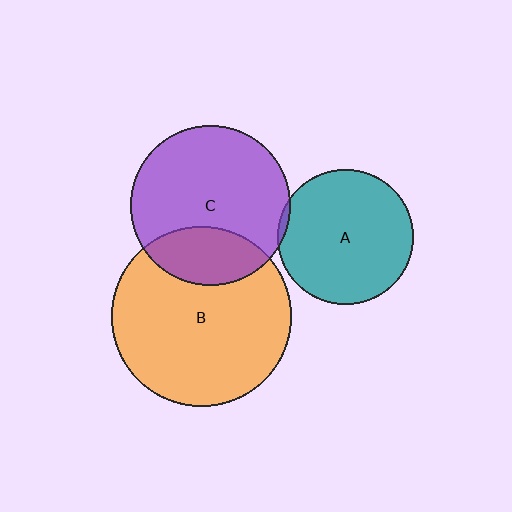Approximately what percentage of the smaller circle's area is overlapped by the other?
Approximately 25%.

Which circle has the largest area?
Circle B (orange).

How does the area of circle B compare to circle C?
Approximately 1.3 times.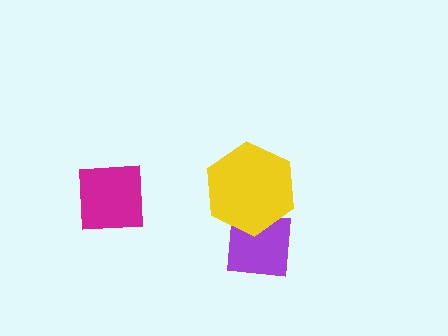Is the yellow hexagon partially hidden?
No, no other shape covers it.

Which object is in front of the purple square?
The yellow hexagon is in front of the purple square.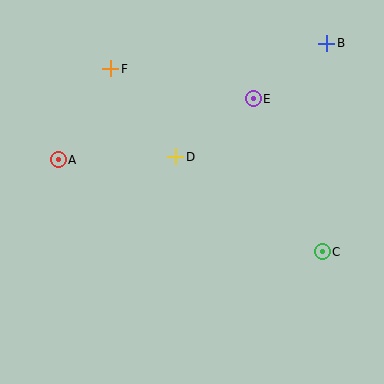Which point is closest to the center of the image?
Point D at (176, 157) is closest to the center.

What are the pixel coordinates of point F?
Point F is at (111, 69).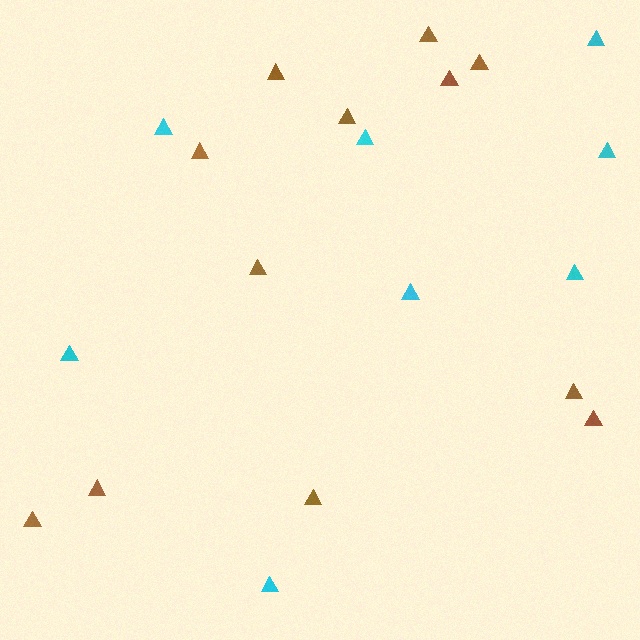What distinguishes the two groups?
There are 2 groups: one group of cyan triangles (8) and one group of brown triangles (12).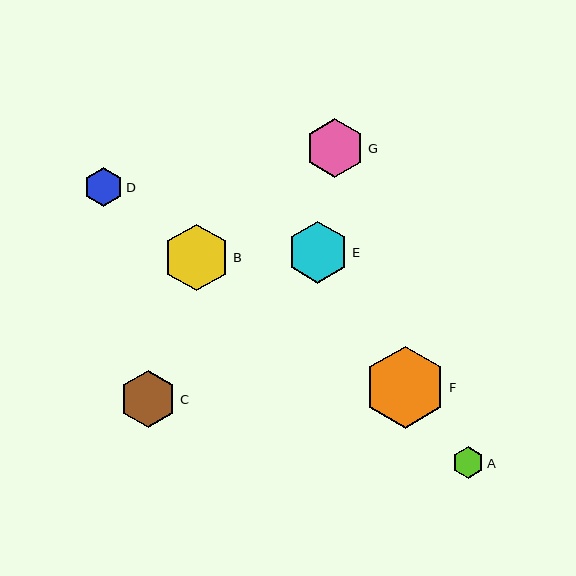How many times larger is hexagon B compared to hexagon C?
Hexagon B is approximately 1.2 times the size of hexagon C.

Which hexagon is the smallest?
Hexagon A is the smallest with a size of approximately 32 pixels.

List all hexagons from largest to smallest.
From largest to smallest: F, B, E, G, C, D, A.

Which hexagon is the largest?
Hexagon F is the largest with a size of approximately 82 pixels.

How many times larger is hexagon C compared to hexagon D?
Hexagon C is approximately 1.4 times the size of hexagon D.